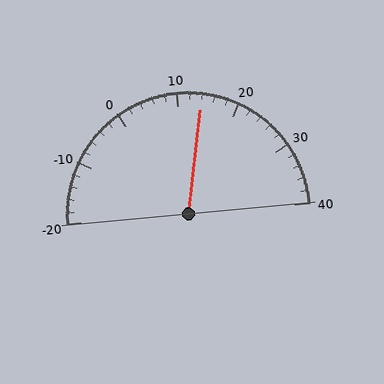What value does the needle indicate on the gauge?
The needle indicates approximately 14.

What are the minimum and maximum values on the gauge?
The gauge ranges from -20 to 40.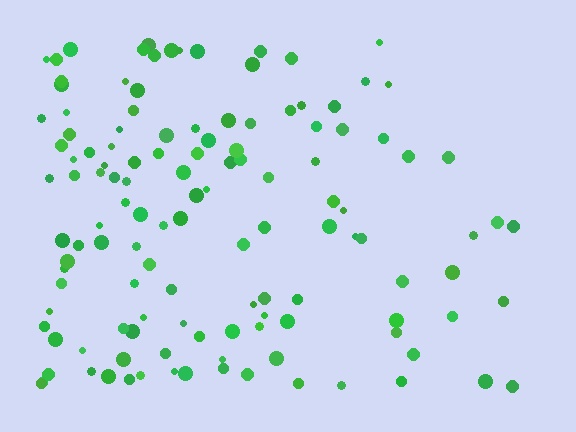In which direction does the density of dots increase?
From right to left, with the left side densest.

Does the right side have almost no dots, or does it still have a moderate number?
Still a moderate number, just noticeably fewer than the left.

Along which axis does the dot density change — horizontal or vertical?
Horizontal.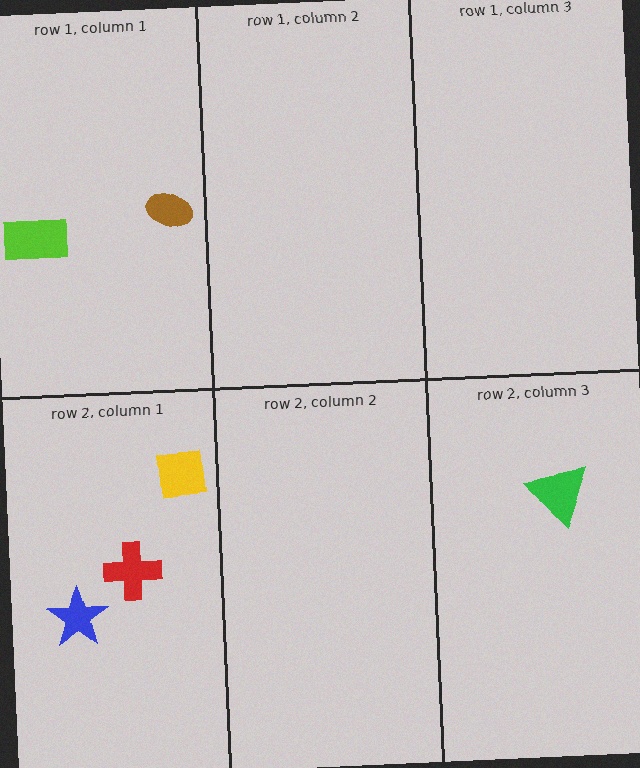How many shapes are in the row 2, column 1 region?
3.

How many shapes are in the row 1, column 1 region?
2.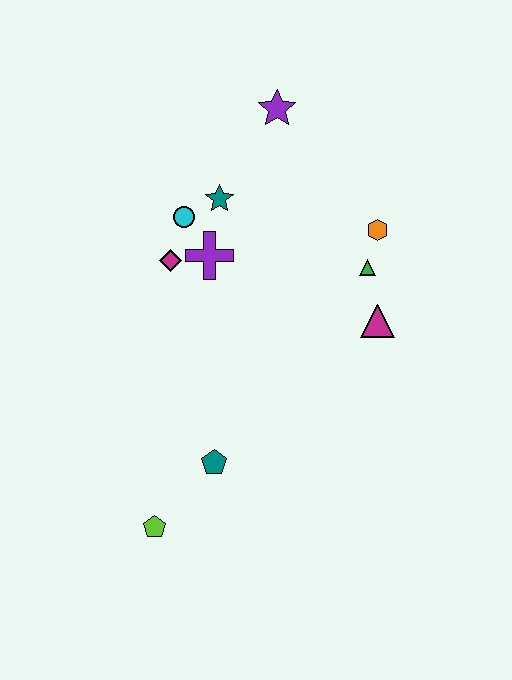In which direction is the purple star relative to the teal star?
The purple star is above the teal star.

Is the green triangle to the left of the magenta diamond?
No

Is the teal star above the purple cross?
Yes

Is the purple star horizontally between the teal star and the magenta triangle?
Yes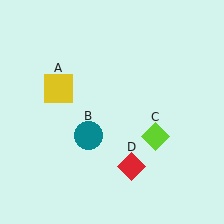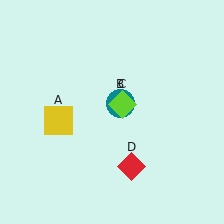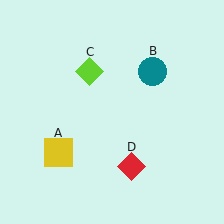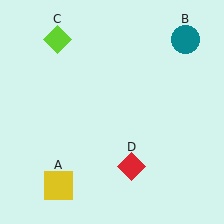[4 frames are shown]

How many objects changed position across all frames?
3 objects changed position: yellow square (object A), teal circle (object B), lime diamond (object C).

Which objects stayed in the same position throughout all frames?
Red diamond (object D) remained stationary.